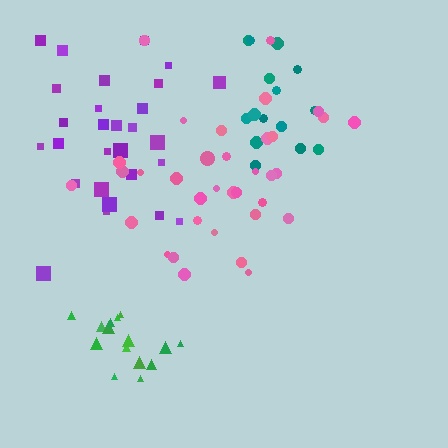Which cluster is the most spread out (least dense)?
Pink.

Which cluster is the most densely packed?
Green.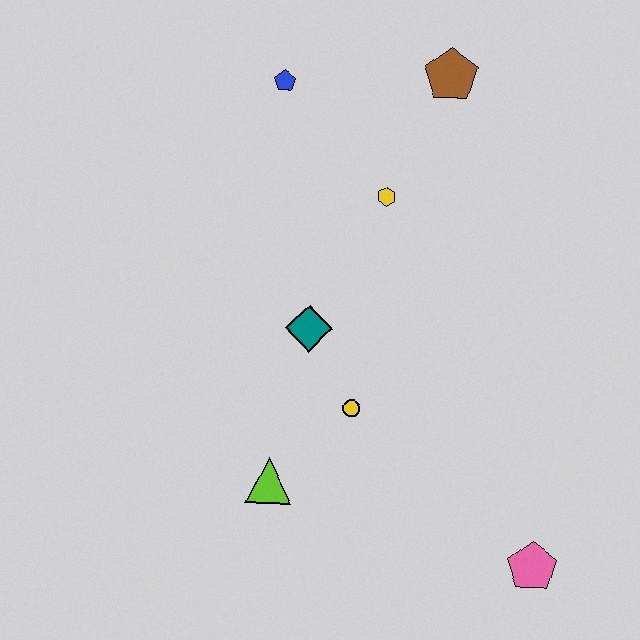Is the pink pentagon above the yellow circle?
No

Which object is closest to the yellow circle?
The teal diamond is closest to the yellow circle.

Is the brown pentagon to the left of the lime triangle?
No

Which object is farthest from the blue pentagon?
The pink pentagon is farthest from the blue pentagon.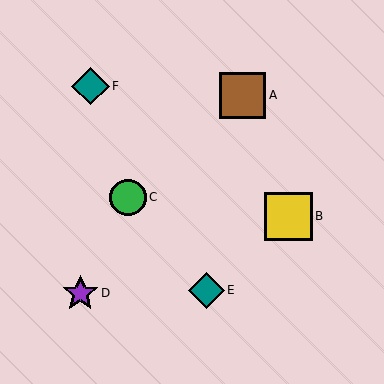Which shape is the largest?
The yellow square (labeled B) is the largest.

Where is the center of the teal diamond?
The center of the teal diamond is at (206, 290).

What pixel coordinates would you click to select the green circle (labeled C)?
Click at (128, 197) to select the green circle C.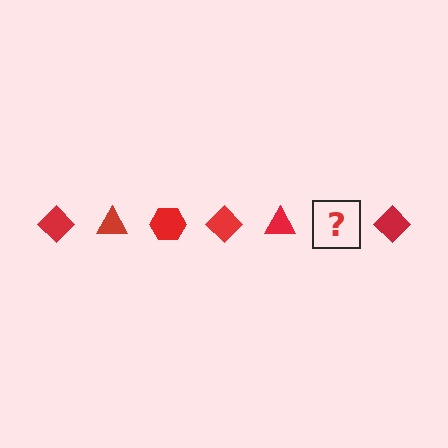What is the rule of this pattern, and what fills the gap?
The rule is that the pattern cycles through diamond, triangle, hexagon shapes in red. The gap should be filled with a red hexagon.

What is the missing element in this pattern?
The missing element is a red hexagon.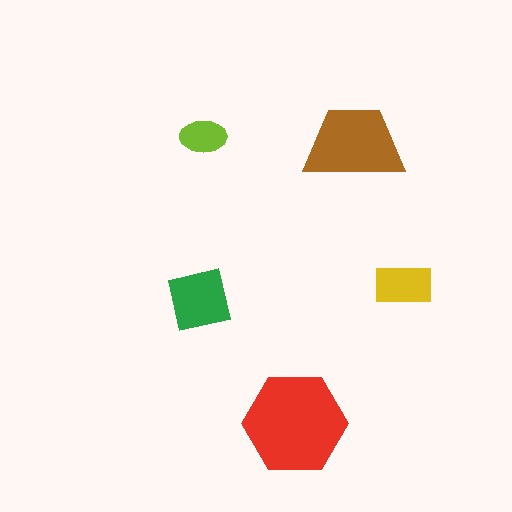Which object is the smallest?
The lime ellipse.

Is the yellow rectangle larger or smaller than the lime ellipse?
Larger.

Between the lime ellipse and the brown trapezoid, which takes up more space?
The brown trapezoid.